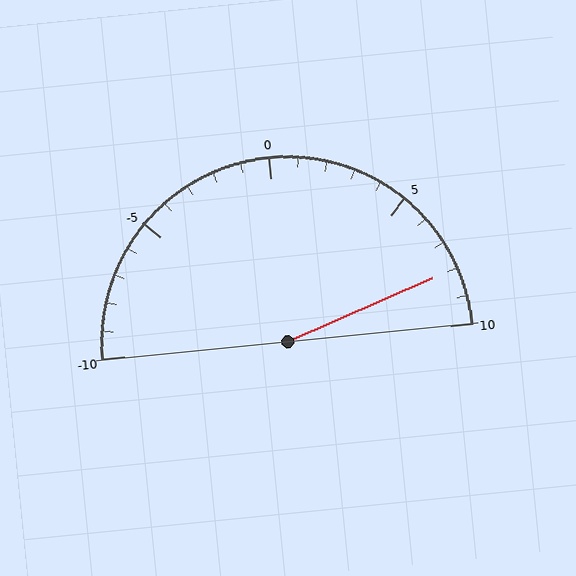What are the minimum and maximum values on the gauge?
The gauge ranges from -10 to 10.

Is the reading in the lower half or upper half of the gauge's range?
The reading is in the upper half of the range (-10 to 10).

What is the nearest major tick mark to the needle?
The nearest major tick mark is 10.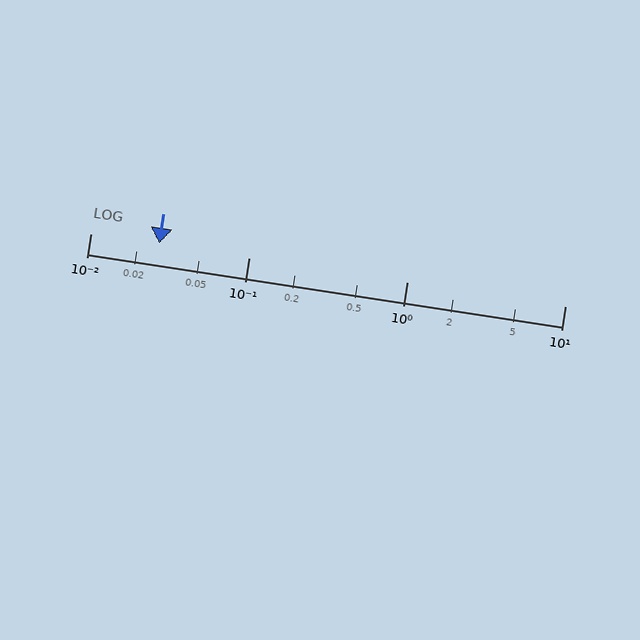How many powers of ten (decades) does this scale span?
The scale spans 3 decades, from 0.01 to 10.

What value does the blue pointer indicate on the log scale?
The pointer indicates approximately 0.027.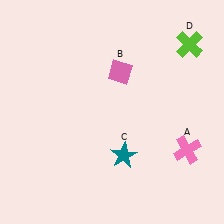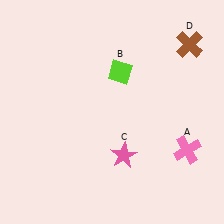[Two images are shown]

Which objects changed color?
B changed from pink to lime. C changed from teal to pink. D changed from lime to brown.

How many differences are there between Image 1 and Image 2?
There are 3 differences between the two images.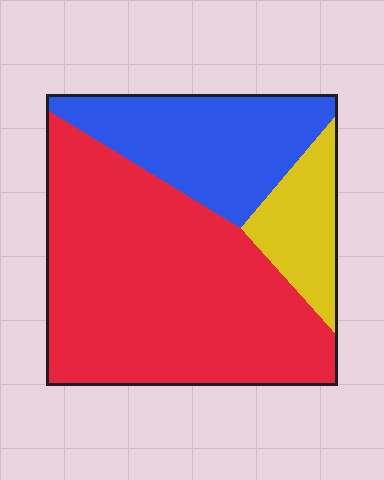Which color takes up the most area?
Red, at roughly 60%.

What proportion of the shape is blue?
Blue takes up between a quarter and a half of the shape.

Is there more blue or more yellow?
Blue.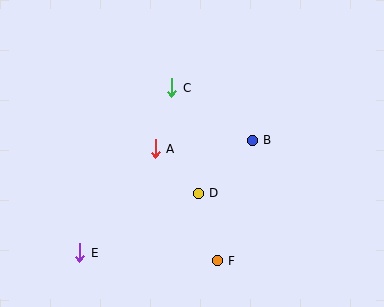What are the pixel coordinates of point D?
Point D is at (198, 193).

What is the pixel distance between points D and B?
The distance between D and B is 76 pixels.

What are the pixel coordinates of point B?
Point B is at (252, 140).